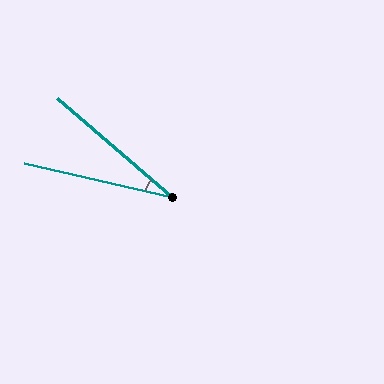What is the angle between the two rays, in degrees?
Approximately 28 degrees.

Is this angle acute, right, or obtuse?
It is acute.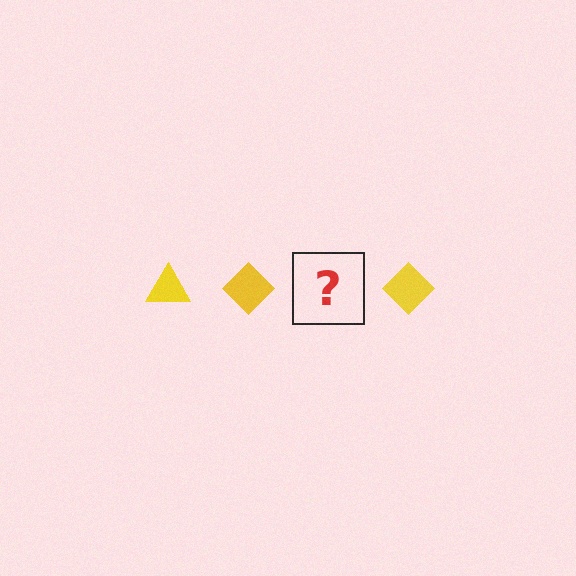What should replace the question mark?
The question mark should be replaced with a yellow triangle.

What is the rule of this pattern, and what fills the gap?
The rule is that the pattern cycles through triangle, diamond shapes in yellow. The gap should be filled with a yellow triangle.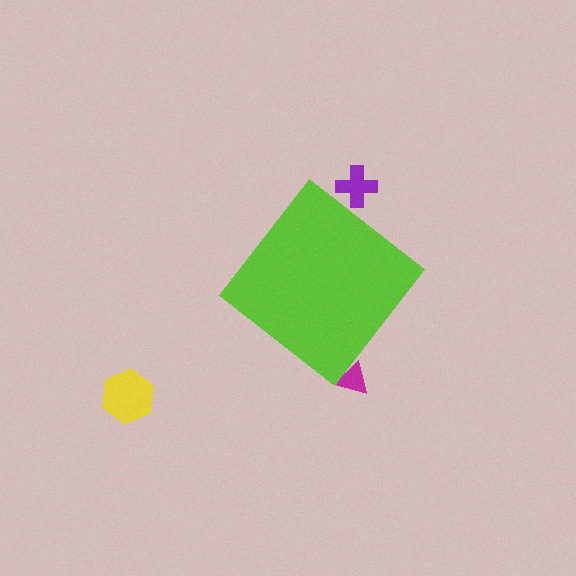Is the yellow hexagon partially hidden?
No, the yellow hexagon is fully visible.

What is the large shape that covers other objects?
A lime diamond.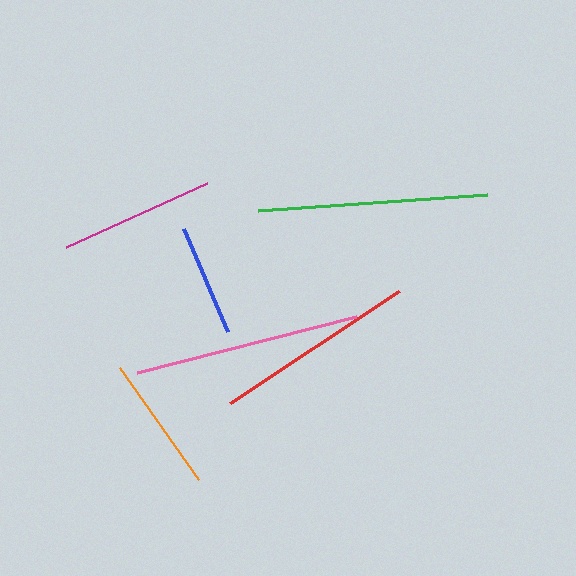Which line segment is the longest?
The green line is the longest at approximately 230 pixels.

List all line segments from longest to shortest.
From longest to shortest: green, pink, red, magenta, orange, blue.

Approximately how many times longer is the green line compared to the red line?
The green line is approximately 1.1 times the length of the red line.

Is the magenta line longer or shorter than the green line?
The green line is longer than the magenta line.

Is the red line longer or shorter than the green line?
The green line is longer than the red line.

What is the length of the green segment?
The green segment is approximately 230 pixels long.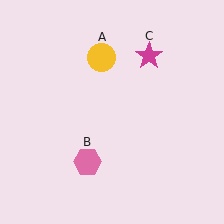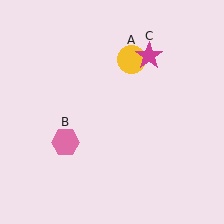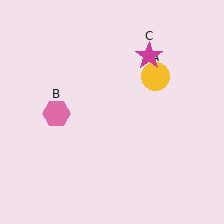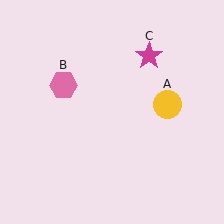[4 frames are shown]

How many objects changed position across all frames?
2 objects changed position: yellow circle (object A), pink hexagon (object B).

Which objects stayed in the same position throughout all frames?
Magenta star (object C) remained stationary.